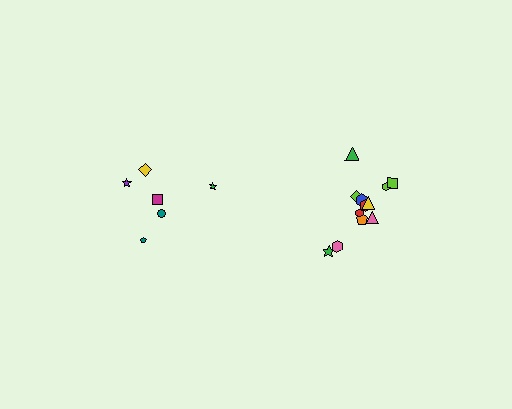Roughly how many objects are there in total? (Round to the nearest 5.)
Roughly 20 objects in total.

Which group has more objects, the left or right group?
The right group.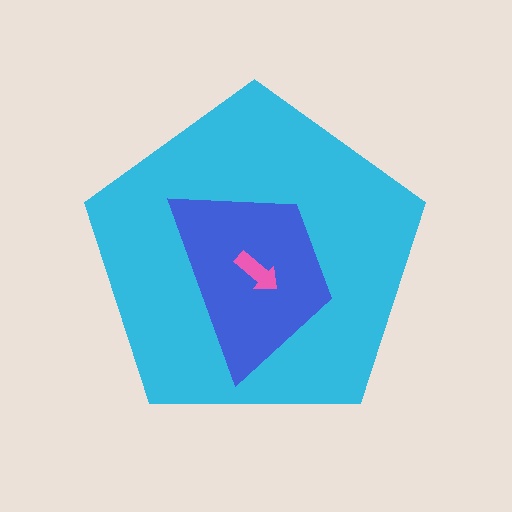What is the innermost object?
The pink arrow.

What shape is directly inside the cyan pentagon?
The blue trapezoid.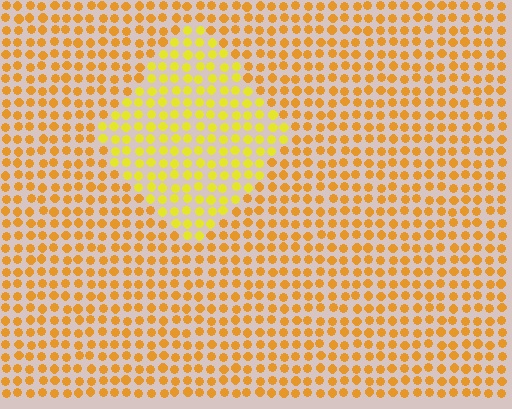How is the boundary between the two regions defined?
The boundary is defined purely by a slight shift in hue (about 26 degrees). Spacing, size, and orientation are identical on both sides.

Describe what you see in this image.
The image is filled with small orange elements in a uniform arrangement. A diamond-shaped region is visible where the elements are tinted to a slightly different hue, forming a subtle color boundary.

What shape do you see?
I see a diamond.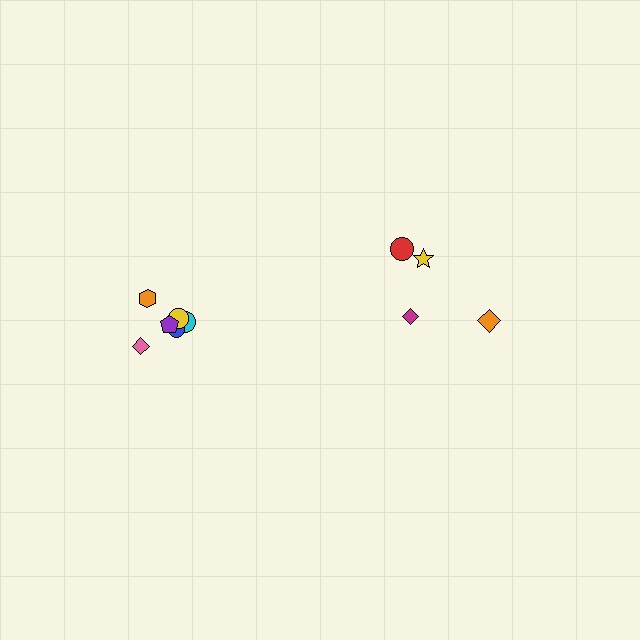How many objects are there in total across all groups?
There are 11 objects.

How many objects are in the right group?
There are 4 objects.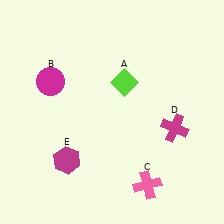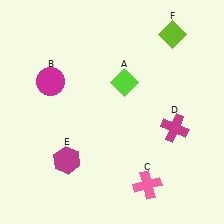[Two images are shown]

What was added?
A lime diamond (F) was added in Image 2.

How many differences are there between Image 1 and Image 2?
There is 1 difference between the two images.